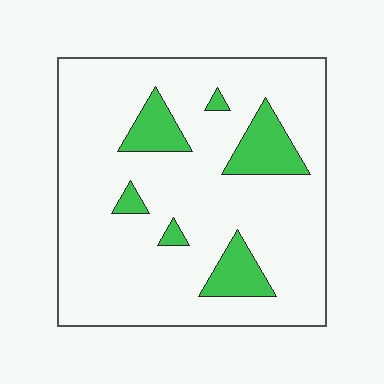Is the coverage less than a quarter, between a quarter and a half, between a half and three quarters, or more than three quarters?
Less than a quarter.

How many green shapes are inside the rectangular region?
6.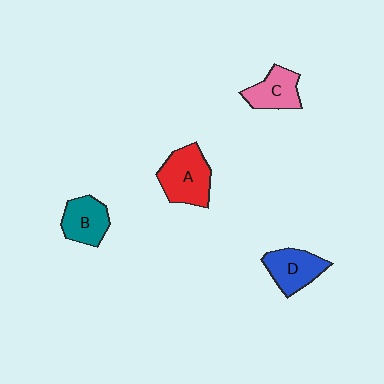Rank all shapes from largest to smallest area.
From largest to smallest: A (red), D (blue), B (teal), C (pink).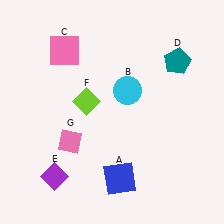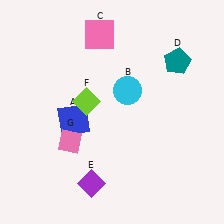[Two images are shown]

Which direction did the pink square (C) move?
The pink square (C) moved right.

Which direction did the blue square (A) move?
The blue square (A) moved up.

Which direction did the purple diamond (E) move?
The purple diamond (E) moved right.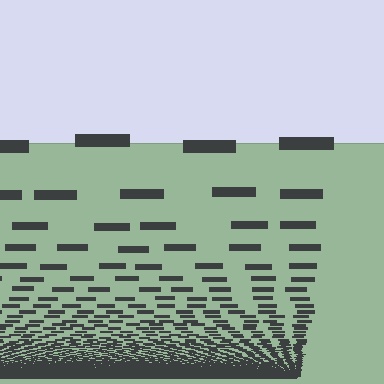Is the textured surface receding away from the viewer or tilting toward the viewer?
The surface appears to tilt toward the viewer. Texture elements get larger and sparser toward the top.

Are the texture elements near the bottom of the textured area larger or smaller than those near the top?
Smaller. The gradient is inverted — elements near the bottom are smaller and denser.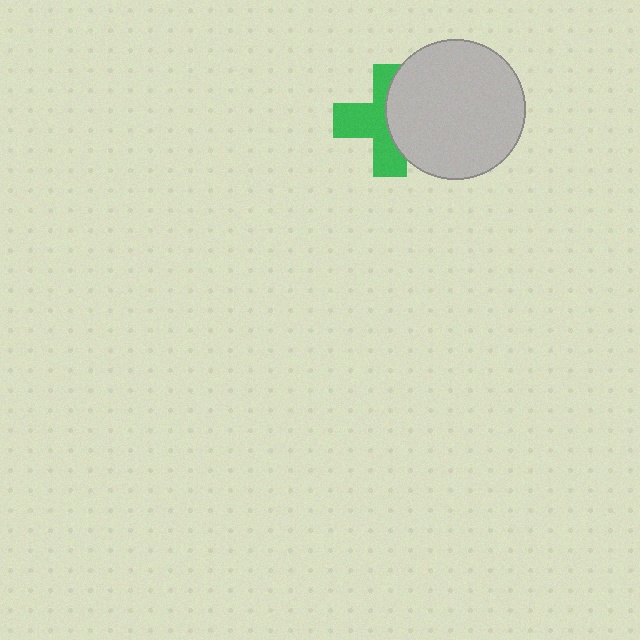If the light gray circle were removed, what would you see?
You would see the complete green cross.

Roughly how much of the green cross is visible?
About half of it is visible (roughly 55%).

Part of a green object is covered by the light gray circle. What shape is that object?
It is a cross.